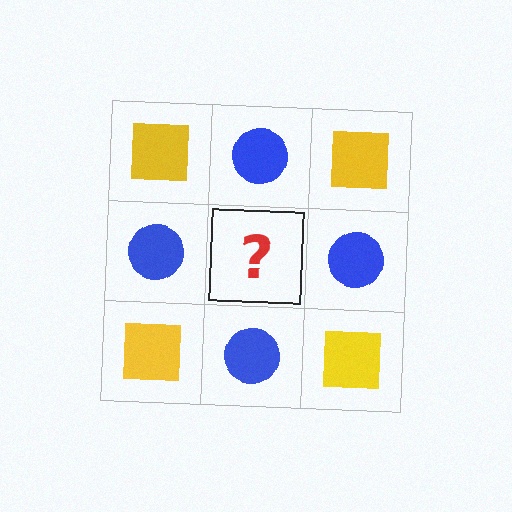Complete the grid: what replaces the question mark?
The question mark should be replaced with a yellow square.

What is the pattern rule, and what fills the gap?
The rule is that it alternates yellow square and blue circle in a checkerboard pattern. The gap should be filled with a yellow square.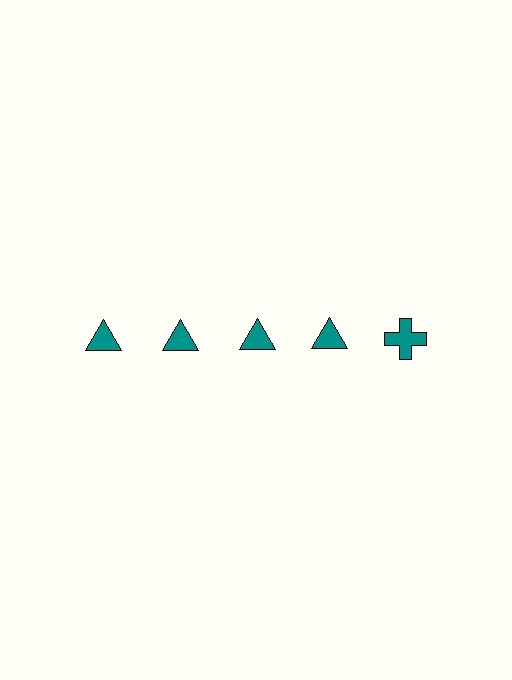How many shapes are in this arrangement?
There are 5 shapes arranged in a grid pattern.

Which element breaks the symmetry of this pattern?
The teal cross in the top row, rightmost column breaks the symmetry. All other shapes are teal triangles.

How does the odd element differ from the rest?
It has a different shape: cross instead of triangle.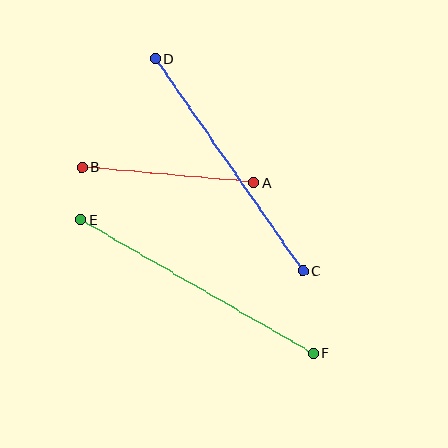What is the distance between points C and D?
The distance is approximately 258 pixels.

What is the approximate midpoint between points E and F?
The midpoint is at approximately (197, 286) pixels.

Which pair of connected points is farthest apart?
Points E and F are farthest apart.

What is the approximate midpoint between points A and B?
The midpoint is at approximately (168, 175) pixels.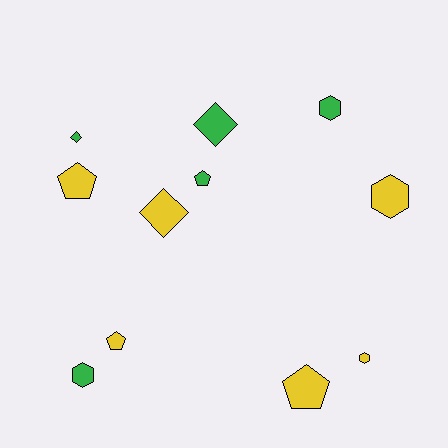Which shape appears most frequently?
Hexagon, with 4 objects.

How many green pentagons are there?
There is 1 green pentagon.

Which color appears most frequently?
Yellow, with 6 objects.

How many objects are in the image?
There are 11 objects.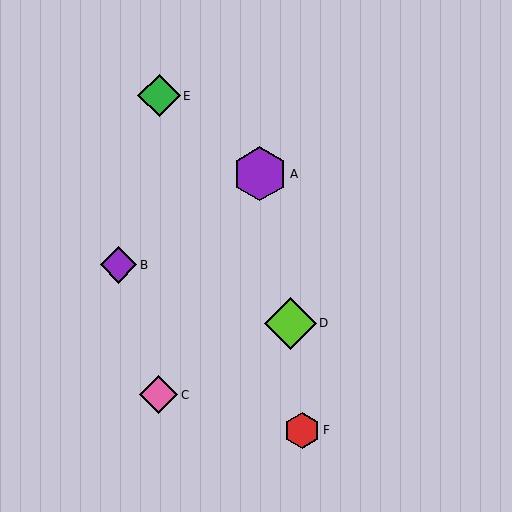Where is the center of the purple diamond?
The center of the purple diamond is at (119, 265).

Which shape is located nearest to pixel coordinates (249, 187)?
The purple hexagon (labeled A) at (260, 174) is nearest to that location.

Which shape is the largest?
The purple hexagon (labeled A) is the largest.